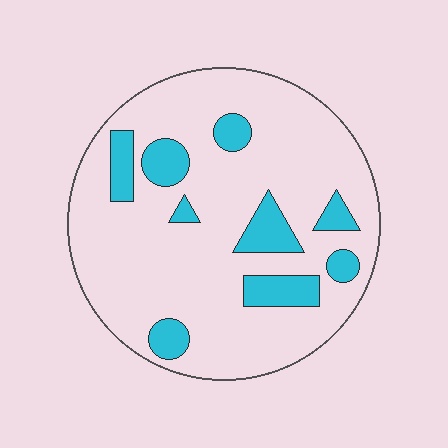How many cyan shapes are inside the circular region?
9.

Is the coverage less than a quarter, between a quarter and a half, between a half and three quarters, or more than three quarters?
Less than a quarter.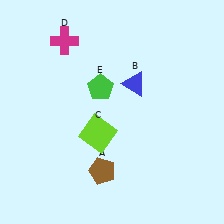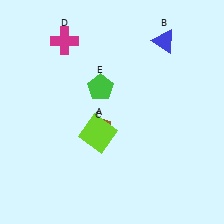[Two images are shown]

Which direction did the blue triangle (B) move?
The blue triangle (B) moved up.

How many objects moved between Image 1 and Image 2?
2 objects moved between the two images.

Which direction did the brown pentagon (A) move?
The brown pentagon (A) moved up.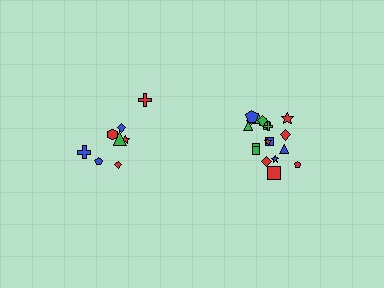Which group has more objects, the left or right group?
The right group.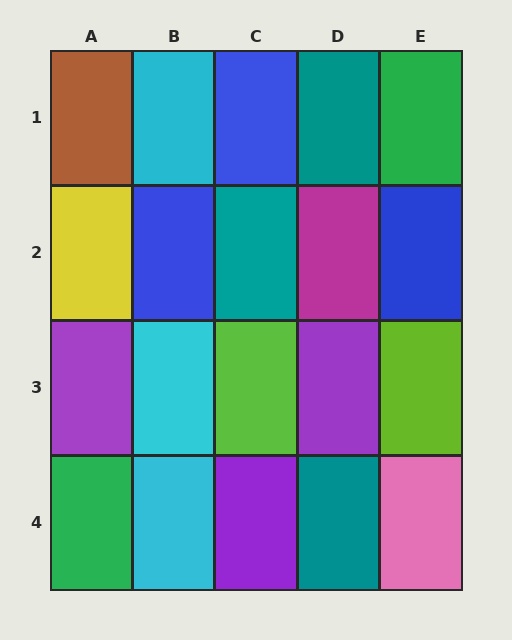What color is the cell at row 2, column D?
Magenta.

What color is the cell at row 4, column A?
Green.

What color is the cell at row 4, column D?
Teal.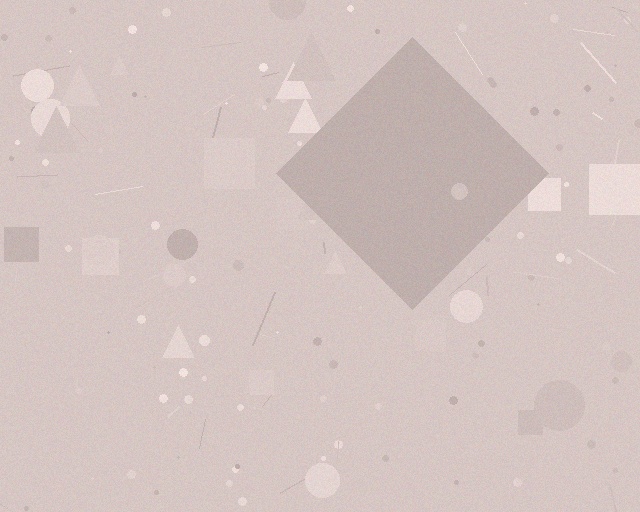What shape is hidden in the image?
A diamond is hidden in the image.